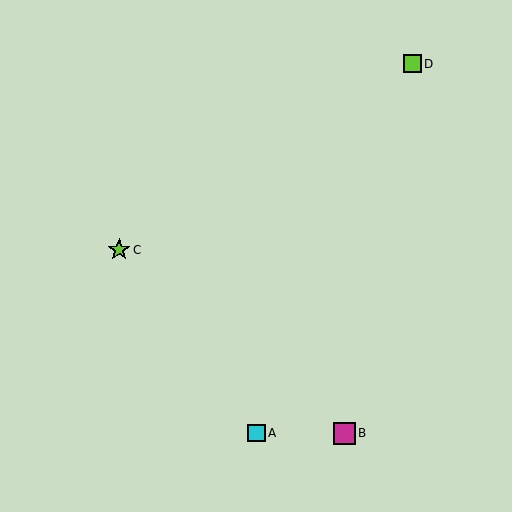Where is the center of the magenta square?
The center of the magenta square is at (344, 433).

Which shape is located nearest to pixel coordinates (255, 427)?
The cyan square (labeled A) at (256, 433) is nearest to that location.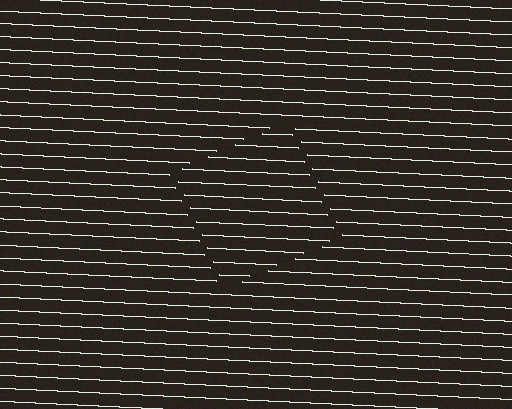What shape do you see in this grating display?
An illusory square. The interior of the shape contains the same grating, shifted by half a period — the contour is defined by the phase discontinuity where line-ends from the inner and outer gratings abut.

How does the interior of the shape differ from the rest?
The interior of the shape contains the same grating, shifted by half a period — the contour is defined by the phase discontinuity where line-ends from the inner and outer gratings abut.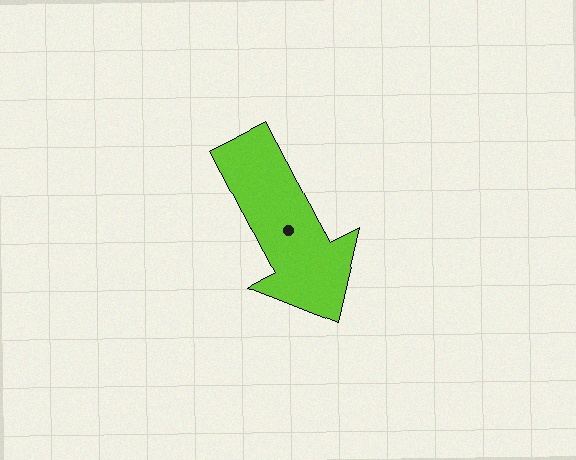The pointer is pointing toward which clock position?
Roughly 5 o'clock.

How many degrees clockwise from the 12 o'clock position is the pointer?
Approximately 152 degrees.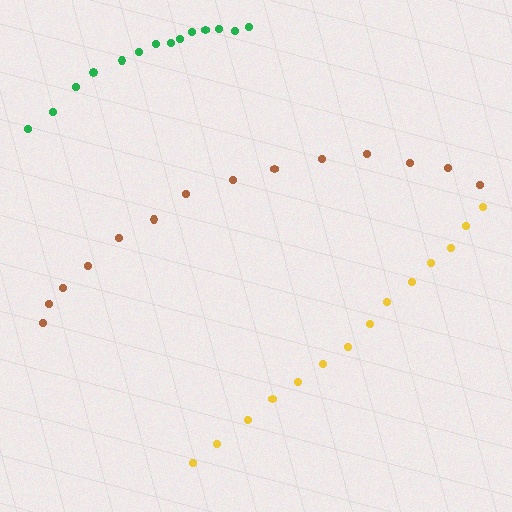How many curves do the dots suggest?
There are 3 distinct paths.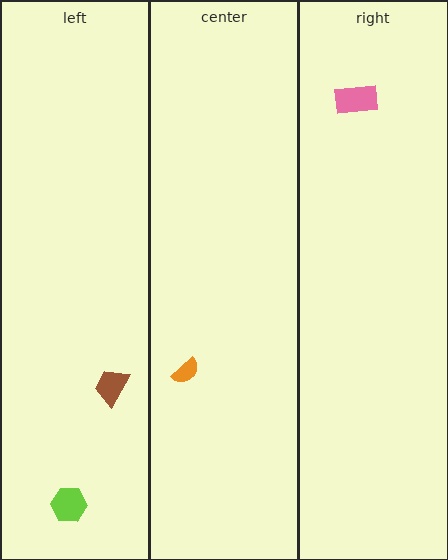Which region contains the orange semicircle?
The center region.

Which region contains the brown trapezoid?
The left region.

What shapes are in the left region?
The lime hexagon, the brown trapezoid.